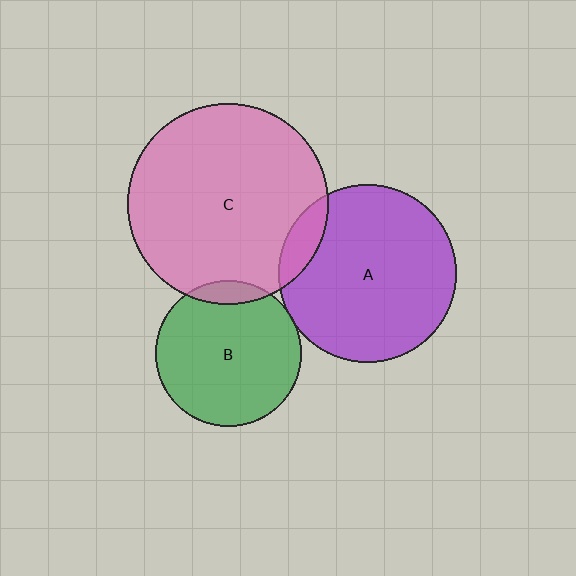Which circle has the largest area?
Circle C (pink).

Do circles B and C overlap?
Yes.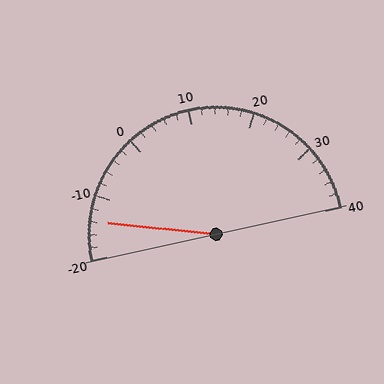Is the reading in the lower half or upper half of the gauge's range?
The reading is in the lower half of the range (-20 to 40).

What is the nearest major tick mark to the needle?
The nearest major tick mark is -10.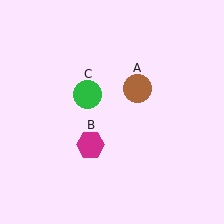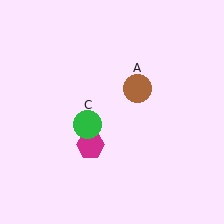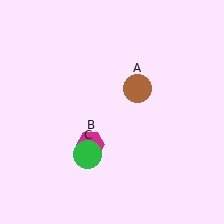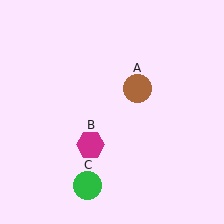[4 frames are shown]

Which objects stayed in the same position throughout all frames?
Brown circle (object A) and magenta hexagon (object B) remained stationary.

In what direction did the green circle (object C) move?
The green circle (object C) moved down.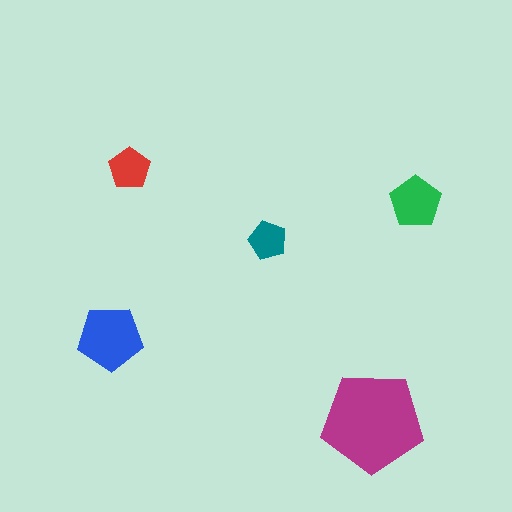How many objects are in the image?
There are 5 objects in the image.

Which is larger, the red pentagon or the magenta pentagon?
The magenta one.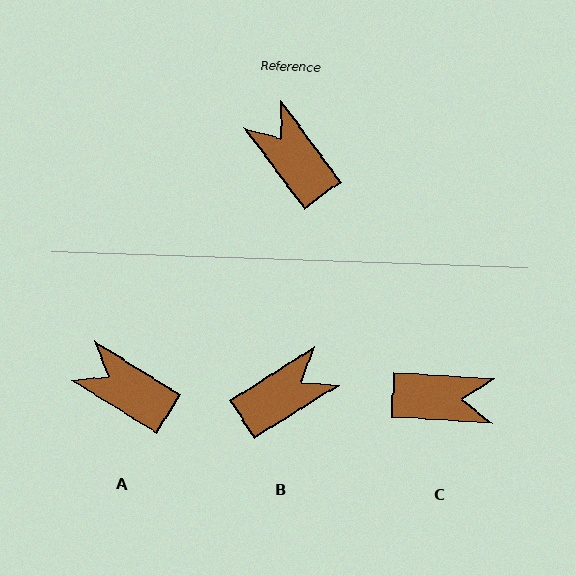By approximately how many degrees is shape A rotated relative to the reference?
Approximately 22 degrees counter-clockwise.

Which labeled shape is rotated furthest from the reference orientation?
C, about 130 degrees away.